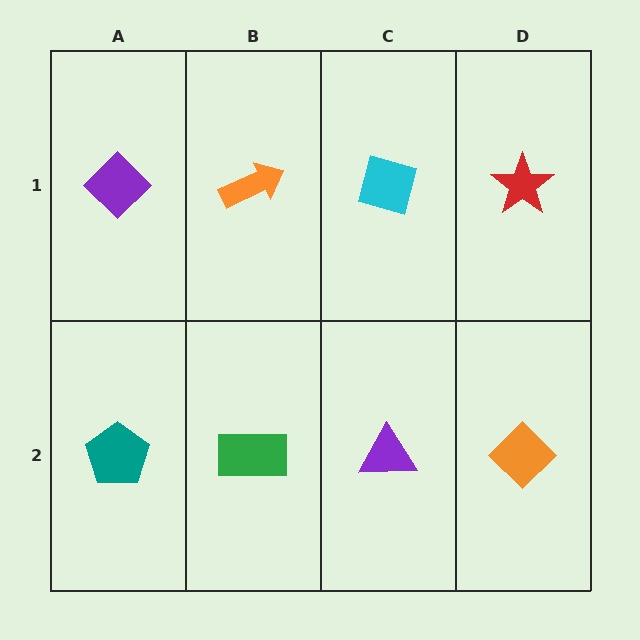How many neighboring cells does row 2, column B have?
3.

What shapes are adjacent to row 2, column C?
A cyan diamond (row 1, column C), a green rectangle (row 2, column B), an orange diamond (row 2, column D).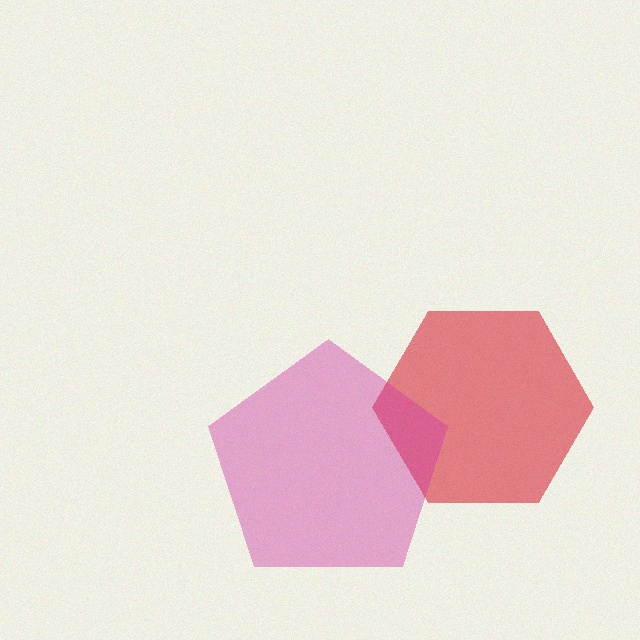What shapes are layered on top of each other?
The layered shapes are: a red hexagon, a magenta pentagon.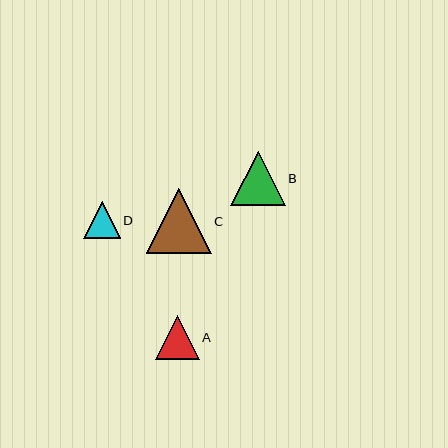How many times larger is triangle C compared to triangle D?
Triangle C is approximately 1.8 times the size of triangle D.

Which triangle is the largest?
Triangle C is the largest with a size of approximately 65 pixels.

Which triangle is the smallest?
Triangle D is the smallest with a size of approximately 37 pixels.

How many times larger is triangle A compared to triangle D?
Triangle A is approximately 1.2 times the size of triangle D.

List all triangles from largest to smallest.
From largest to smallest: C, B, A, D.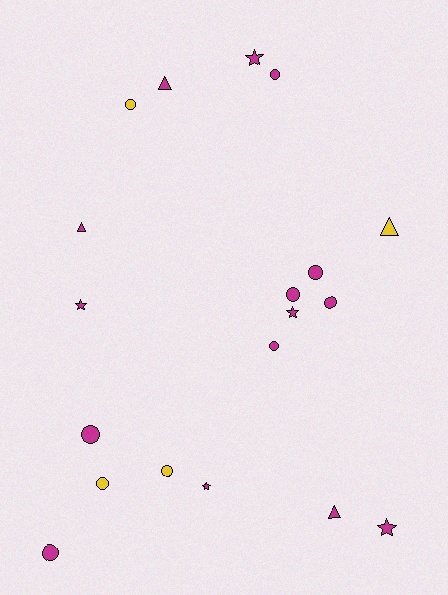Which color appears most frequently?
Magenta, with 15 objects.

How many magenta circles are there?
There are 7 magenta circles.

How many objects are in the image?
There are 19 objects.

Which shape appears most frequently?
Circle, with 10 objects.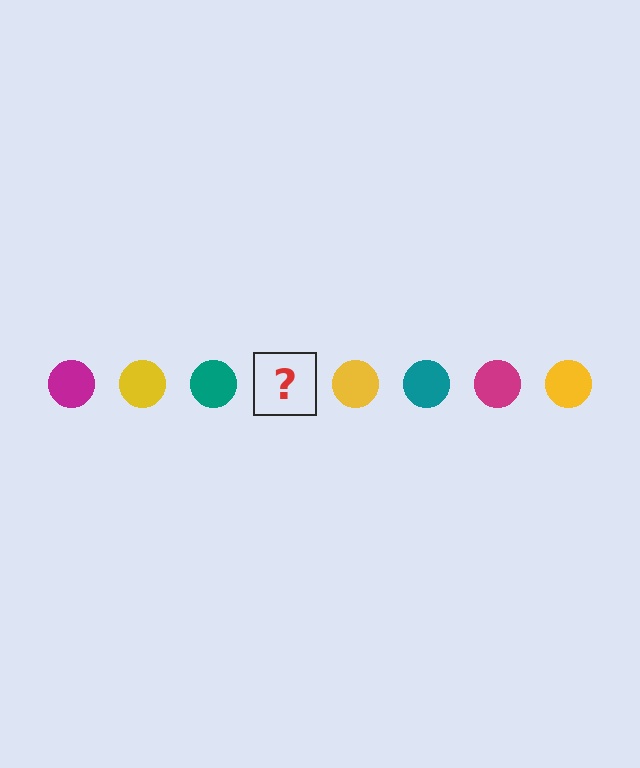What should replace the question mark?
The question mark should be replaced with a magenta circle.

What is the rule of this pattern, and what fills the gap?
The rule is that the pattern cycles through magenta, yellow, teal circles. The gap should be filled with a magenta circle.